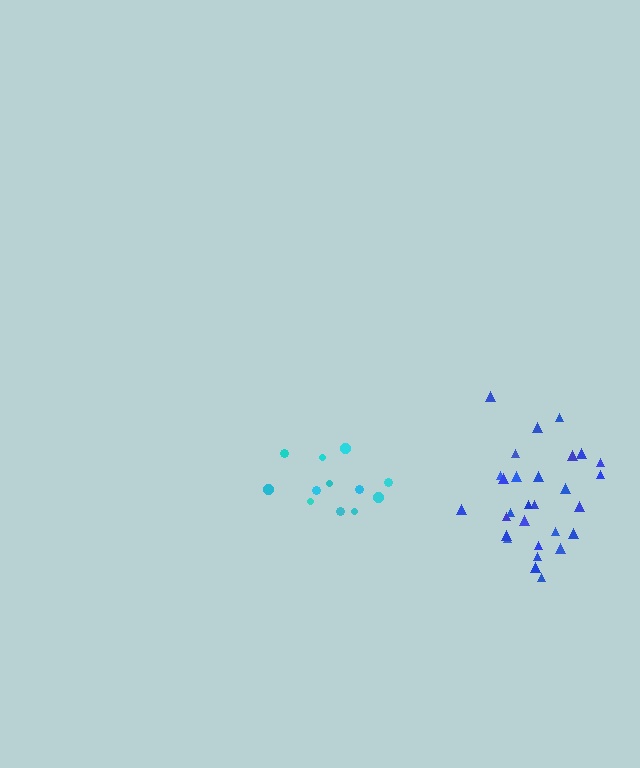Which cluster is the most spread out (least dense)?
Blue.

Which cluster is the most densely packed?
Cyan.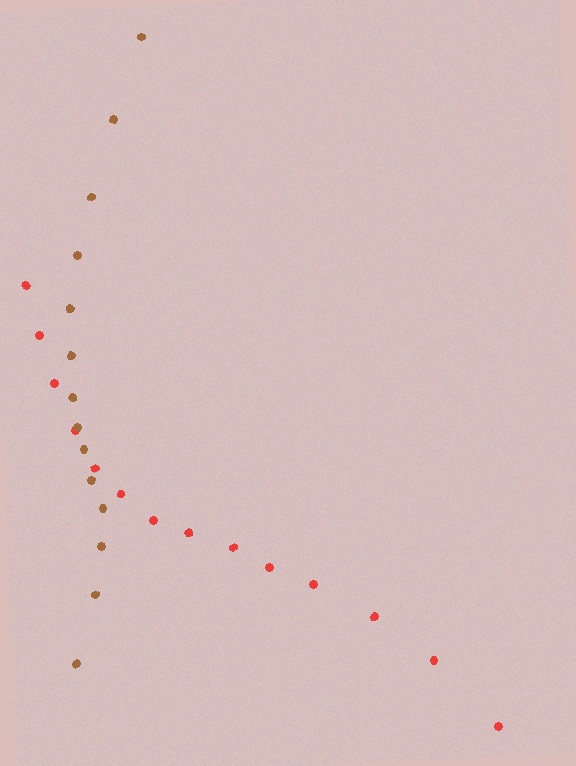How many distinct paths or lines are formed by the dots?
There are 2 distinct paths.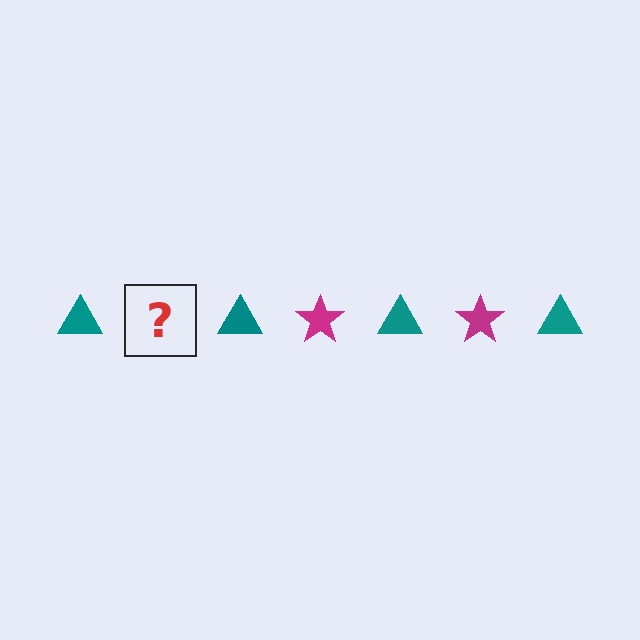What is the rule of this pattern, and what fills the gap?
The rule is that the pattern alternates between teal triangle and magenta star. The gap should be filled with a magenta star.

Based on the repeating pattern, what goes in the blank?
The blank should be a magenta star.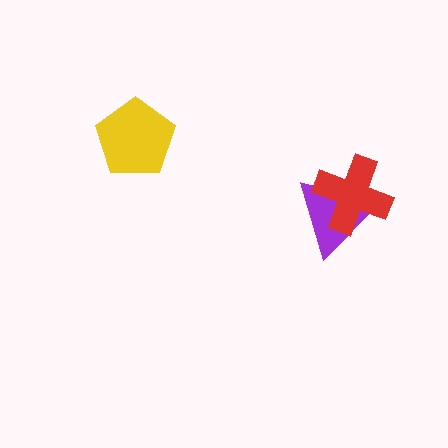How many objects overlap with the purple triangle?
1 object overlaps with the purple triangle.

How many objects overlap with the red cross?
1 object overlaps with the red cross.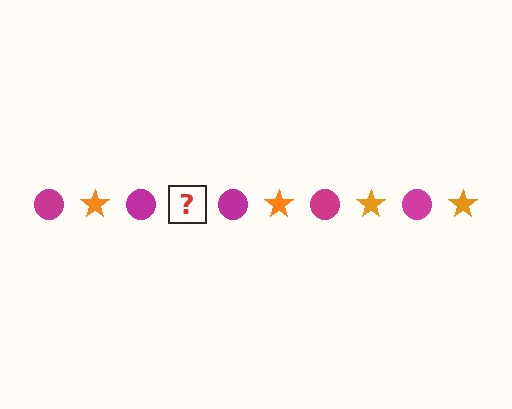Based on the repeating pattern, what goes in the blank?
The blank should be an orange star.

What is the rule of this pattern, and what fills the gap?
The rule is that the pattern alternates between magenta circle and orange star. The gap should be filled with an orange star.